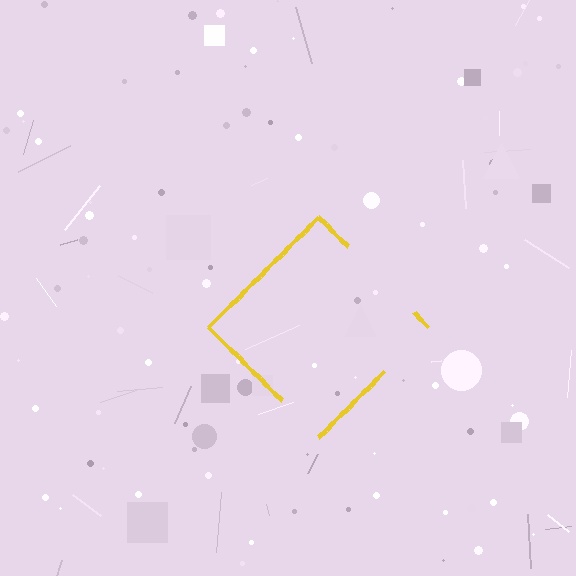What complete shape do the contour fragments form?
The contour fragments form a diamond.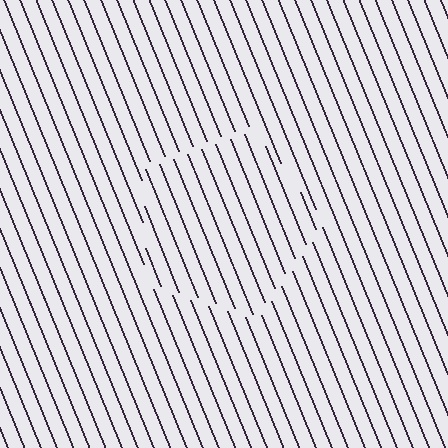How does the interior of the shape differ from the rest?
The interior of the shape contains the same grating, shifted by half a period — the contour is defined by the phase discontinuity where line-ends from the inner and outer gratings abut.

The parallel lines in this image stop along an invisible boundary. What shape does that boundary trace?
An illusory pentagon. The interior of the shape contains the same grating, shifted by half a period — the contour is defined by the phase discontinuity where line-ends from the inner and outer gratings abut.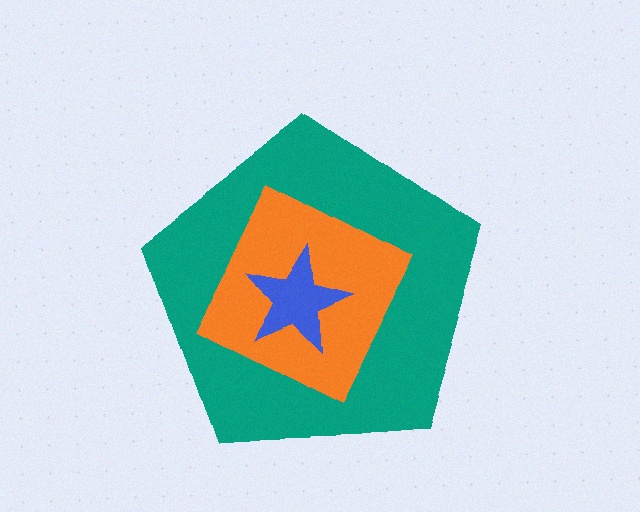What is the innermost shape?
The blue star.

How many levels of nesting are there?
3.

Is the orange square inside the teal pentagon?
Yes.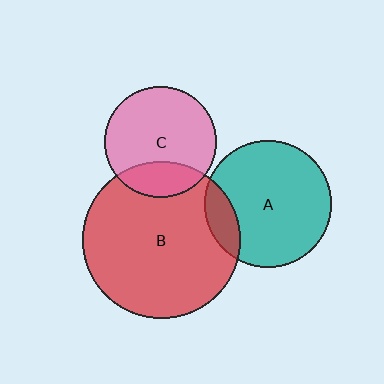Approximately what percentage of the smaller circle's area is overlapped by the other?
Approximately 25%.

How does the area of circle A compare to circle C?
Approximately 1.3 times.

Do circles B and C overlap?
Yes.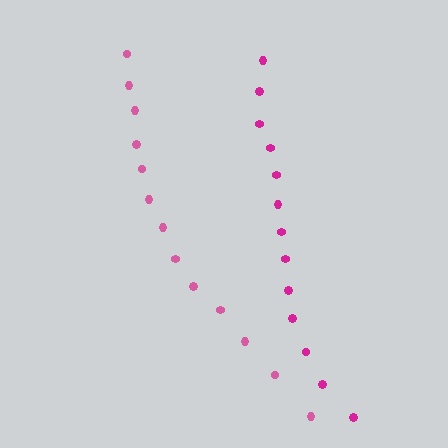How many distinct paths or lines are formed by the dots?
There are 2 distinct paths.